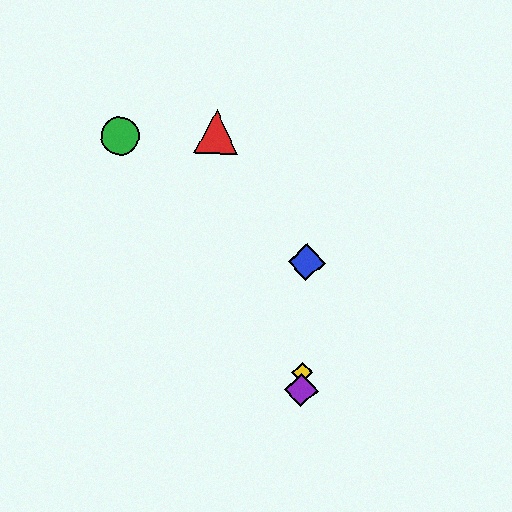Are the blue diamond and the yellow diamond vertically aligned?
Yes, both are at x≈307.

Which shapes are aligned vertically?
The blue diamond, the yellow diamond, the purple diamond are aligned vertically.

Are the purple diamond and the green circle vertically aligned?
No, the purple diamond is at x≈301 and the green circle is at x≈120.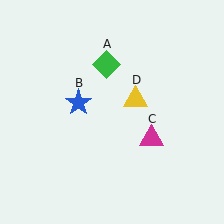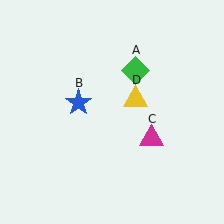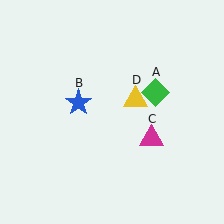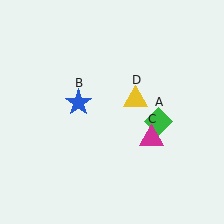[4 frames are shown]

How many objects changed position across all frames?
1 object changed position: green diamond (object A).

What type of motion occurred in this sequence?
The green diamond (object A) rotated clockwise around the center of the scene.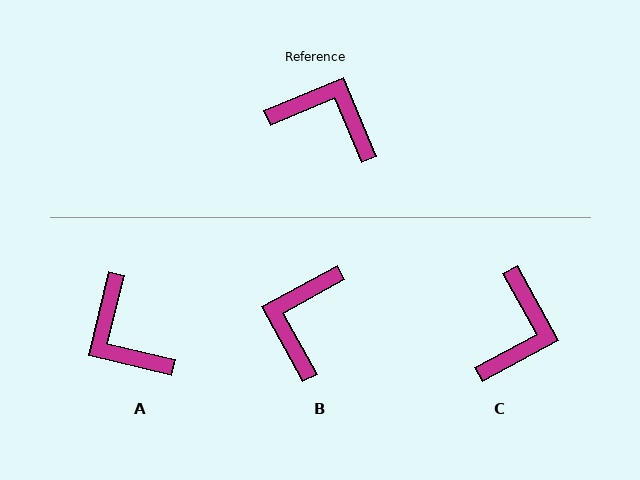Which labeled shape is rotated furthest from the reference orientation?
A, about 144 degrees away.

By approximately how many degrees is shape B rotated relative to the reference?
Approximately 96 degrees counter-clockwise.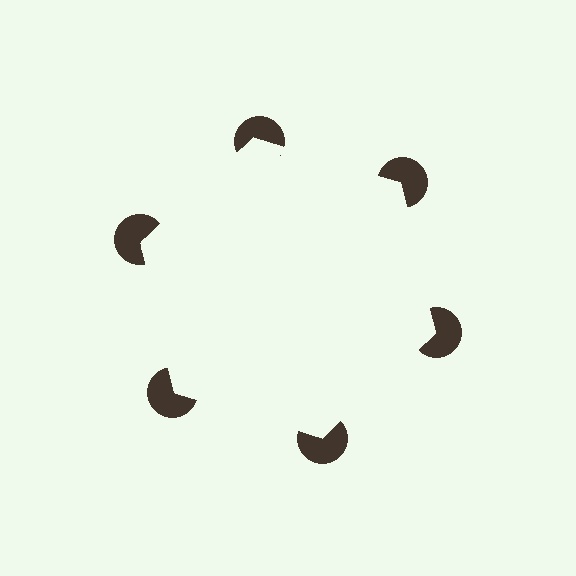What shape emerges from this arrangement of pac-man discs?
An illusory hexagon — its edges are inferred from the aligned wedge cuts in the pac-man discs, not physically drawn.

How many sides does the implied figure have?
6 sides.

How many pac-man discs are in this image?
There are 6 — one at each vertex of the illusory hexagon.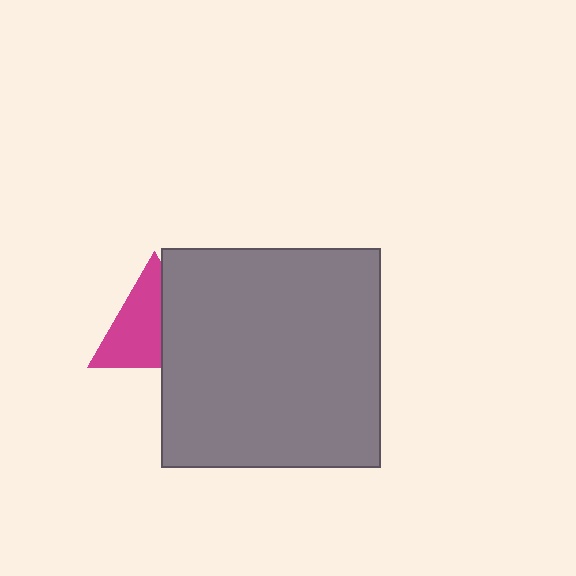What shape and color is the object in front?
The object in front is a gray square.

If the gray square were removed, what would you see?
You would see the complete magenta triangle.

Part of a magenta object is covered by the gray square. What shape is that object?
It is a triangle.